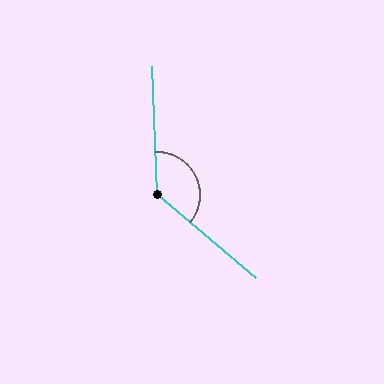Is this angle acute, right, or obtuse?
It is obtuse.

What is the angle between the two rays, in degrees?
Approximately 132 degrees.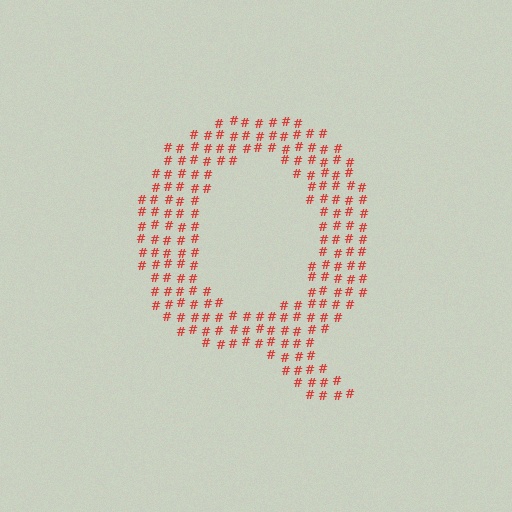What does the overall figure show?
The overall figure shows the letter Q.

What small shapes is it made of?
It is made of small hash symbols.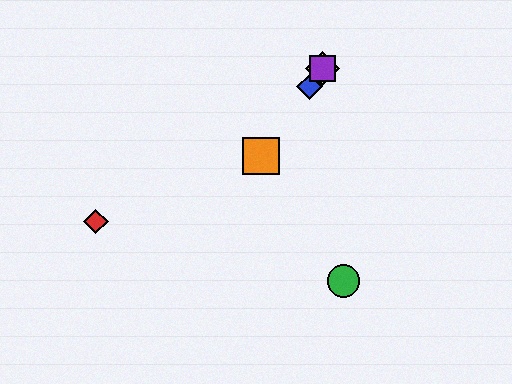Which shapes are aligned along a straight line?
The blue diamond, the yellow diamond, the purple square, the orange square are aligned along a straight line.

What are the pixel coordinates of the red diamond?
The red diamond is at (96, 221).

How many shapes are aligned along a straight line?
4 shapes (the blue diamond, the yellow diamond, the purple square, the orange square) are aligned along a straight line.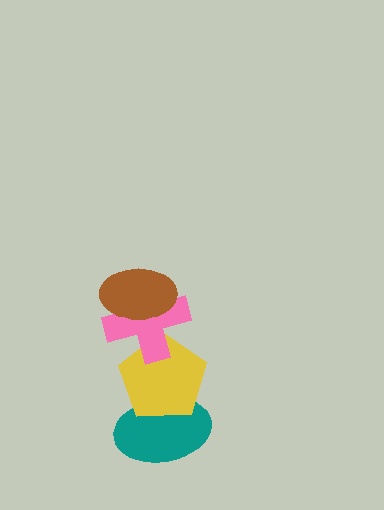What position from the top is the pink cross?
The pink cross is 2nd from the top.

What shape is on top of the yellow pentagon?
The pink cross is on top of the yellow pentagon.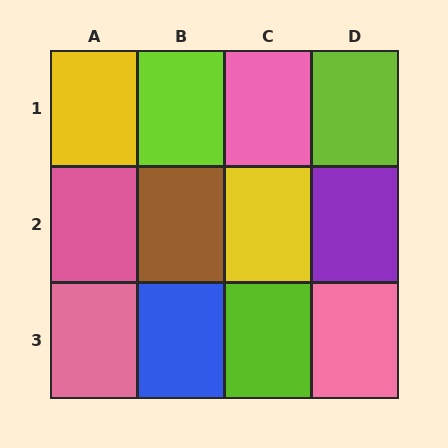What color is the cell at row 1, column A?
Yellow.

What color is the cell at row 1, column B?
Lime.